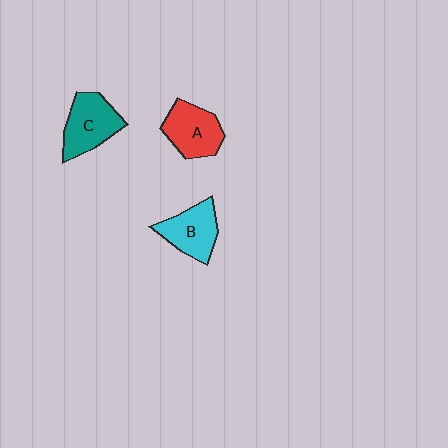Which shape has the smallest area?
Shape B (cyan).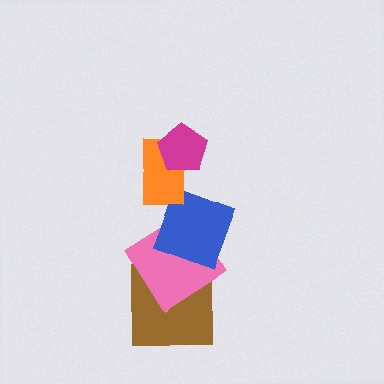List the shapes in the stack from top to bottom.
From top to bottom: the magenta pentagon, the orange rectangle, the blue square, the pink diamond, the brown square.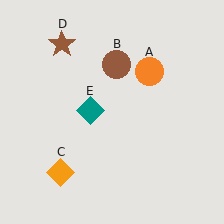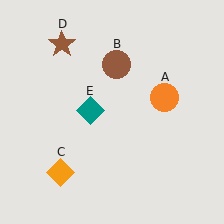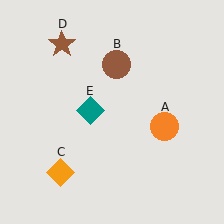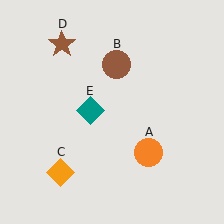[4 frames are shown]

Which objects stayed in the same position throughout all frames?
Brown circle (object B) and orange diamond (object C) and brown star (object D) and teal diamond (object E) remained stationary.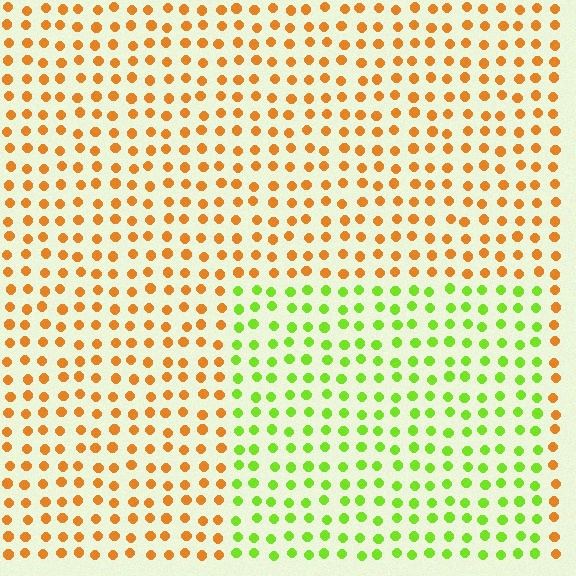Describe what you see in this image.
The image is filled with small orange elements in a uniform arrangement. A rectangle-shaped region is visible where the elements are tinted to a slightly different hue, forming a subtle color boundary.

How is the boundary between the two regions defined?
The boundary is defined purely by a slight shift in hue (about 66 degrees). Spacing, size, and orientation are identical on both sides.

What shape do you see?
I see a rectangle.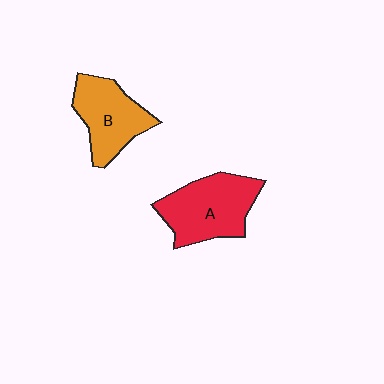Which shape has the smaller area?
Shape B (orange).